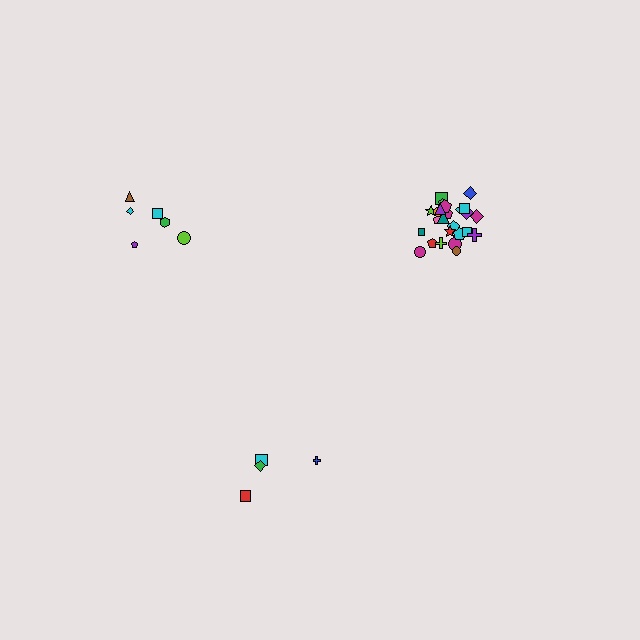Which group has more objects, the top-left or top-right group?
The top-right group.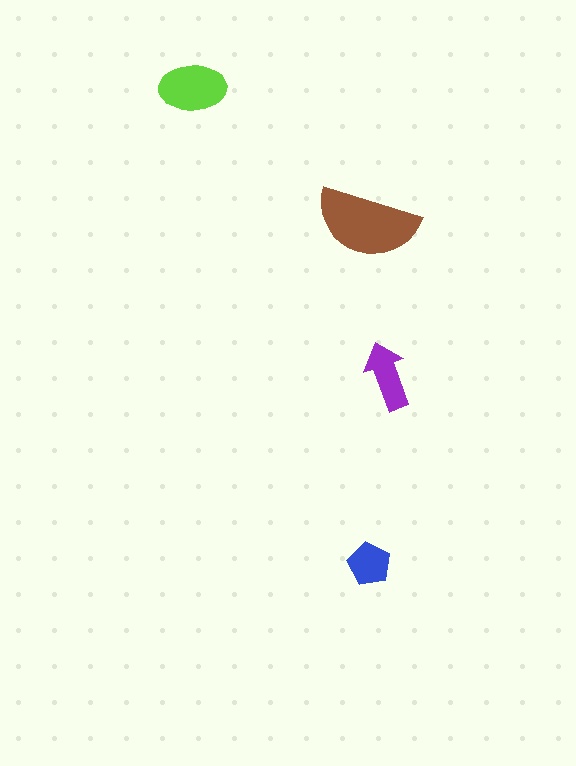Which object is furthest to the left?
The lime ellipse is leftmost.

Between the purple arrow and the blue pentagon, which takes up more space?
The purple arrow.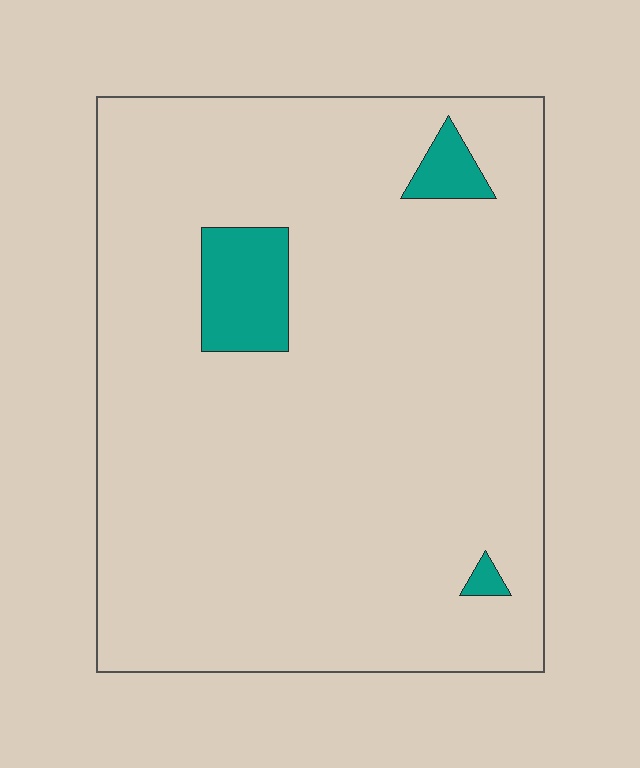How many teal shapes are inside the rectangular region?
3.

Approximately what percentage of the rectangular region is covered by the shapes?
Approximately 5%.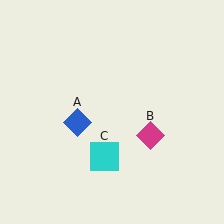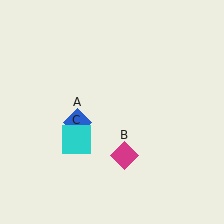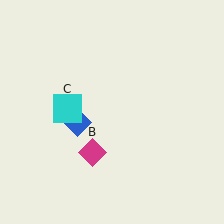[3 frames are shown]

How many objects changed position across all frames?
2 objects changed position: magenta diamond (object B), cyan square (object C).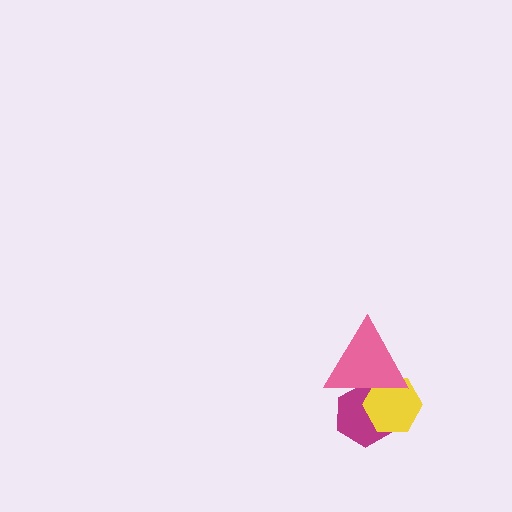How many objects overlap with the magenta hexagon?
2 objects overlap with the magenta hexagon.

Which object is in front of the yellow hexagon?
The pink triangle is in front of the yellow hexagon.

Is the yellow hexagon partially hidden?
Yes, it is partially covered by another shape.